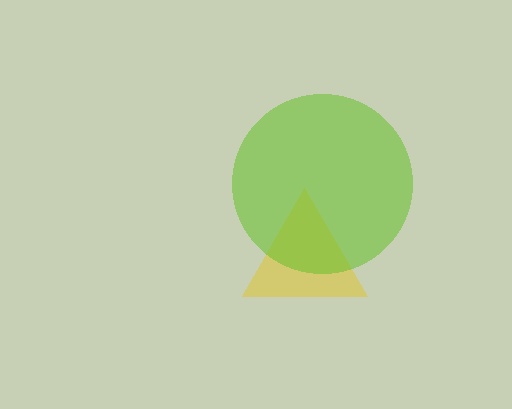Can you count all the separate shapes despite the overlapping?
Yes, there are 2 separate shapes.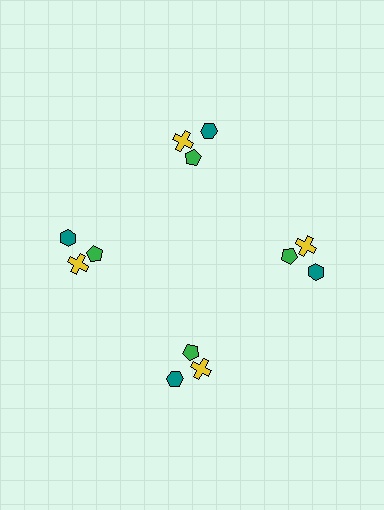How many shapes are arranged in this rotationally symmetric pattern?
There are 12 shapes, arranged in 4 groups of 3.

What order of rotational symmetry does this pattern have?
This pattern has 4-fold rotational symmetry.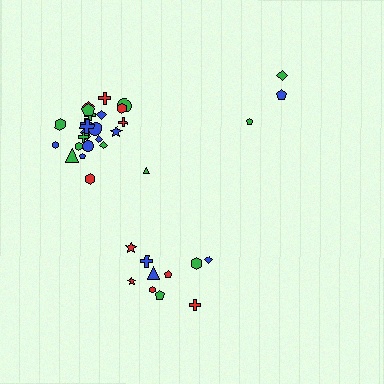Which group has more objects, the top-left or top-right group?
The top-left group.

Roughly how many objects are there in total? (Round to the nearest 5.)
Roughly 40 objects in total.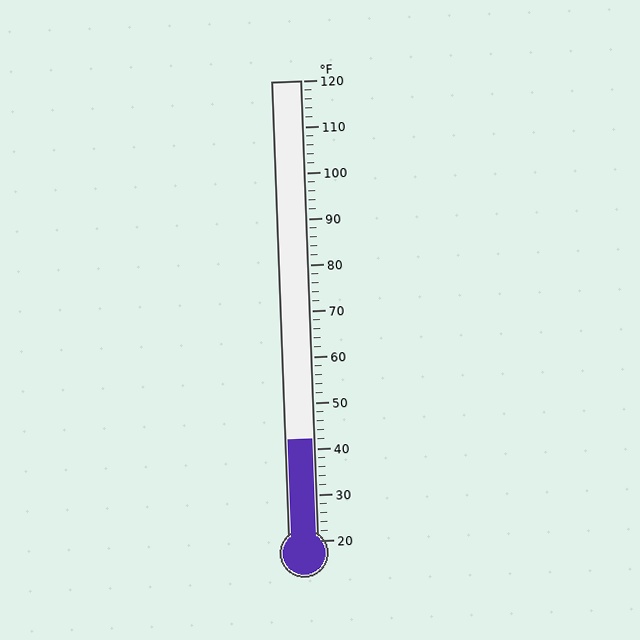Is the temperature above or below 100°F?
The temperature is below 100°F.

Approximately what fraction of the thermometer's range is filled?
The thermometer is filled to approximately 20% of its range.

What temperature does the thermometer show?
The thermometer shows approximately 42°F.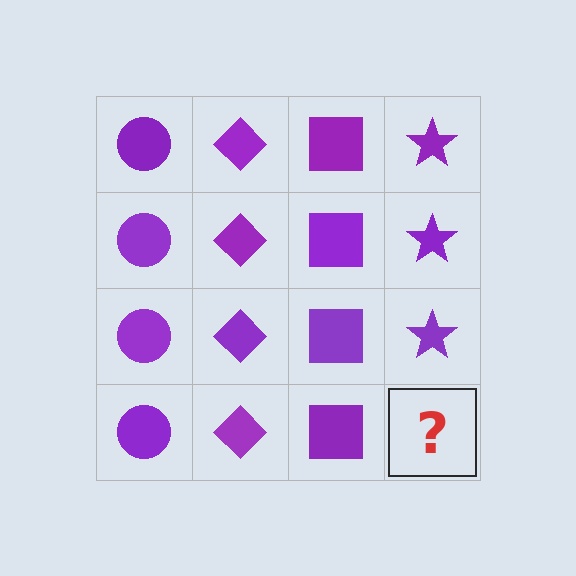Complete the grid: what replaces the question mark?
The question mark should be replaced with a purple star.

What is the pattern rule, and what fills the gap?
The rule is that each column has a consistent shape. The gap should be filled with a purple star.